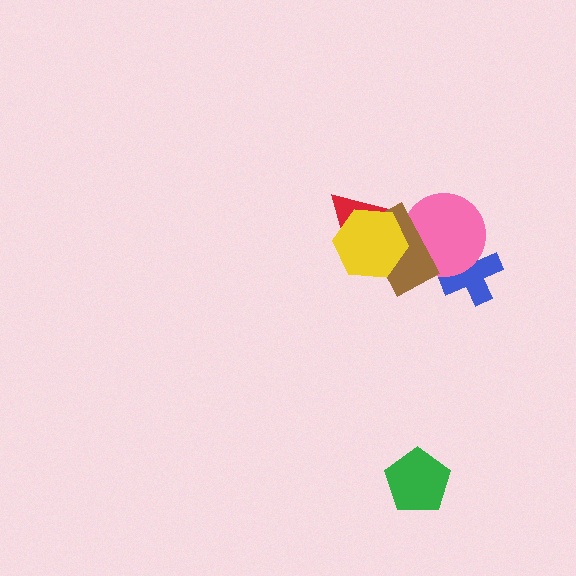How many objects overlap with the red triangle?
3 objects overlap with the red triangle.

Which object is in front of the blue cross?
The pink circle is in front of the blue cross.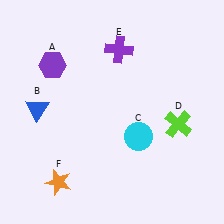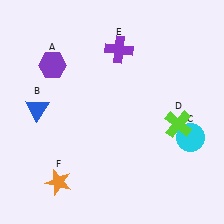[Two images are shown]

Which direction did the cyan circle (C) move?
The cyan circle (C) moved right.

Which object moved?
The cyan circle (C) moved right.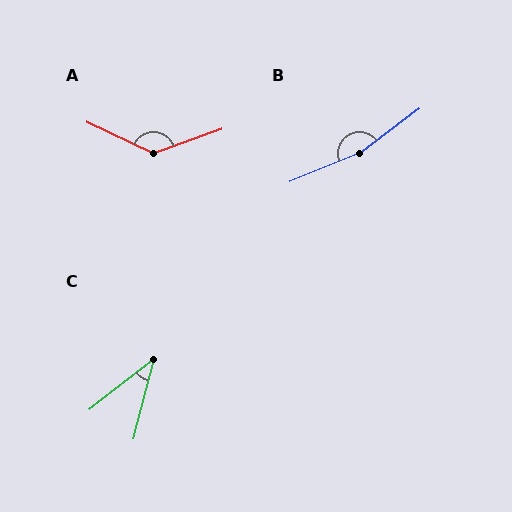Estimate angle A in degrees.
Approximately 135 degrees.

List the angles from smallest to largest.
C (37°), A (135°), B (165°).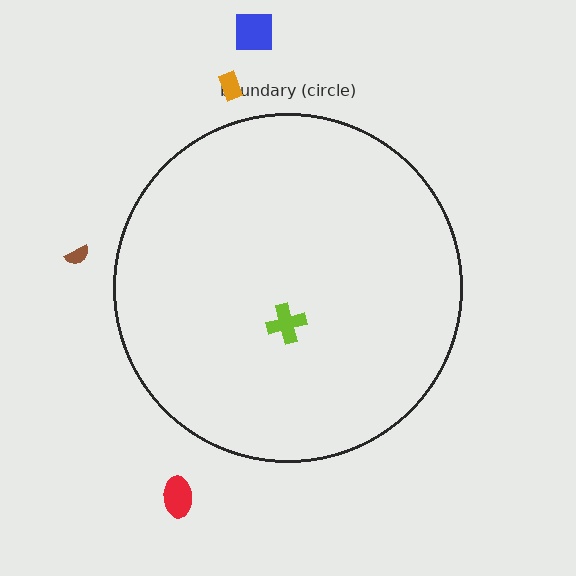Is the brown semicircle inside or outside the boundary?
Outside.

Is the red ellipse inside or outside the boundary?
Outside.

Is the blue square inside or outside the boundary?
Outside.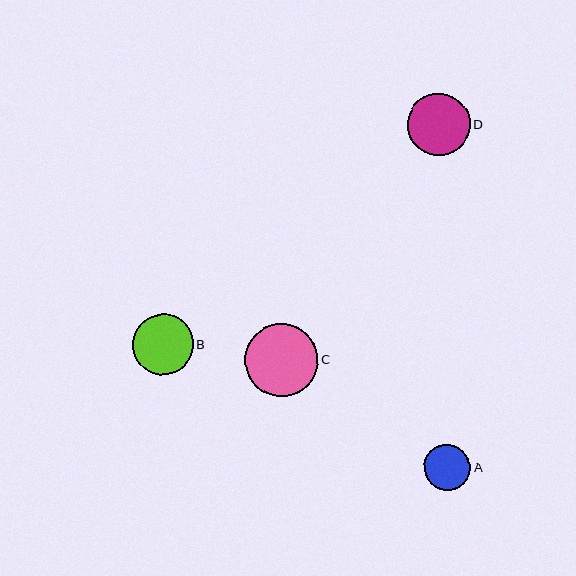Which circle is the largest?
Circle C is the largest with a size of approximately 73 pixels.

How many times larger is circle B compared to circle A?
Circle B is approximately 1.3 times the size of circle A.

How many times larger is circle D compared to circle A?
Circle D is approximately 1.3 times the size of circle A.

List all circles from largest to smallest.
From largest to smallest: C, D, B, A.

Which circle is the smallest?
Circle A is the smallest with a size of approximately 46 pixels.